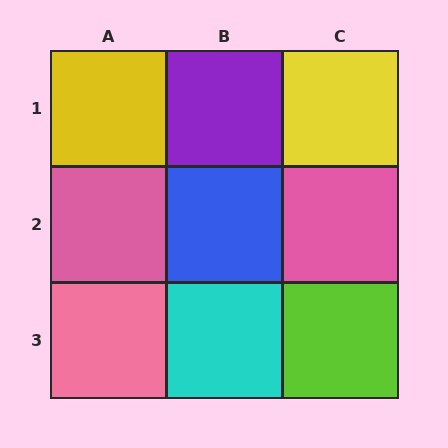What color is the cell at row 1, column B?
Purple.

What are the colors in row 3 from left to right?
Pink, cyan, lime.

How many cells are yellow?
2 cells are yellow.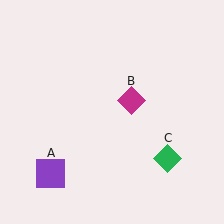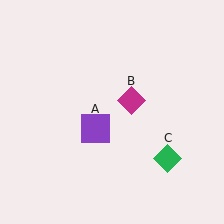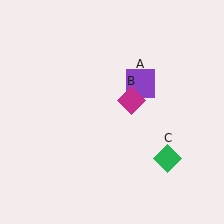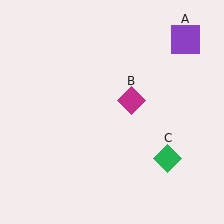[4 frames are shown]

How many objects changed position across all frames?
1 object changed position: purple square (object A).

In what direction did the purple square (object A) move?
The purple square (object A) moved up and to the right.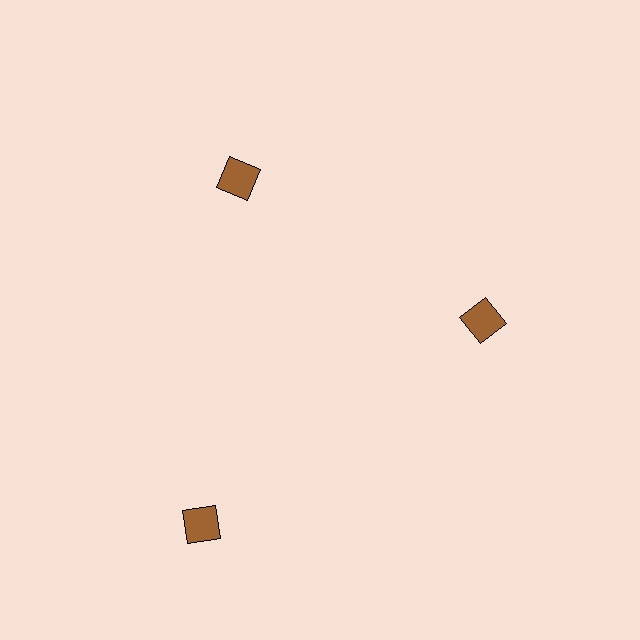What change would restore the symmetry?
The symmetry would be restored by moving it inward, back onto the ring so that all 3 diamonds sit at equal angles and equal distance from the center.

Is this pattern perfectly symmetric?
No. The 3 brown diamonds are arranged in a ring, but one element near the 7 o'clock position is pushed outward from the center, breaking the 3-fold rotational symmetry.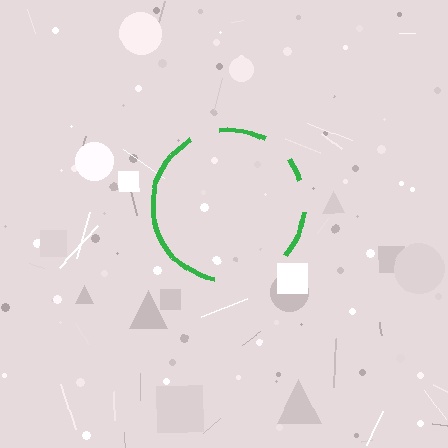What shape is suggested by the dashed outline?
The dashed outline suggests a circle.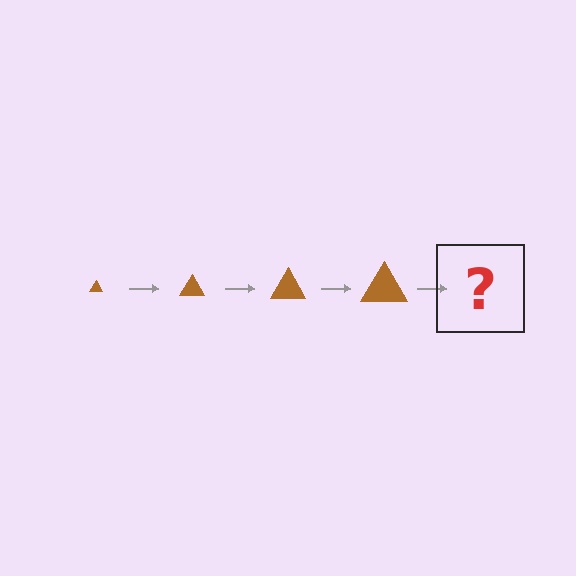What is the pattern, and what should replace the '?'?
The pattern is that the triangle gets progressively larger each step. The '?' should be a brown triangle, larger than the previous one.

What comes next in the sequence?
The next element should be a brown triangle, larger than the previous one.